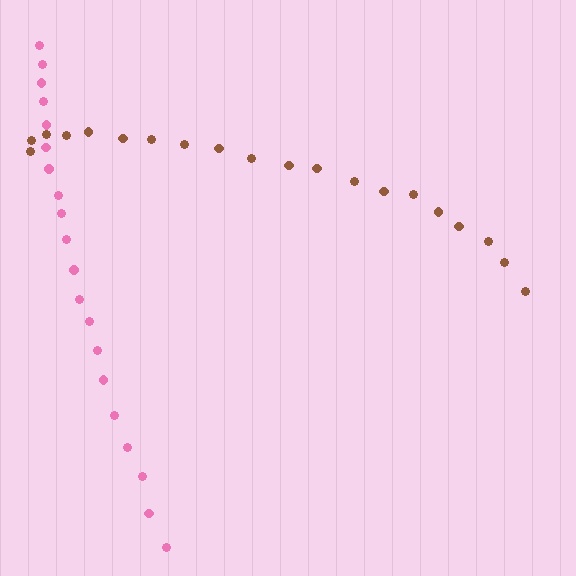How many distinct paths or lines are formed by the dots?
There are 2 distinct paths.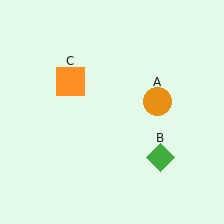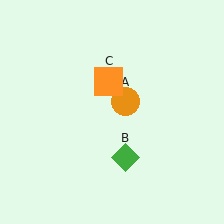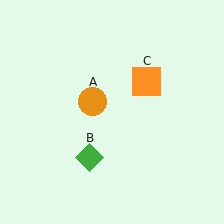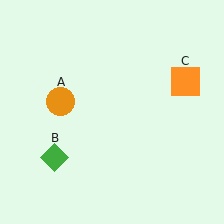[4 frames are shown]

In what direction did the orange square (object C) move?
The orange square (object C) moved right.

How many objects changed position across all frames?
3 objects changed position: orange circle (object A), green diamond (object B), orange square (object C).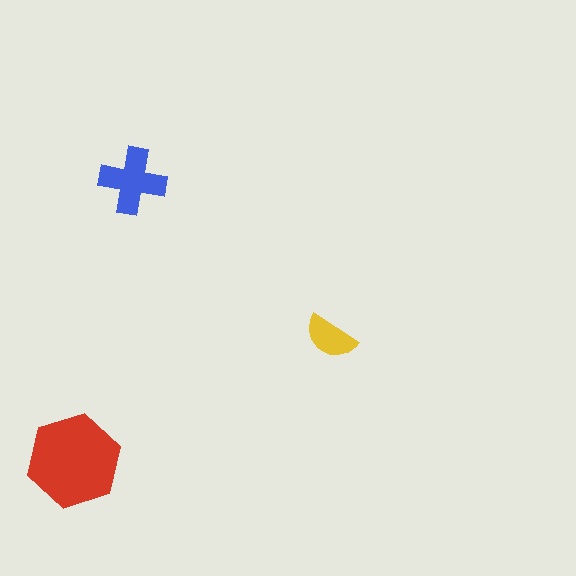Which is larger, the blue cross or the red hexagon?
The red hexagon.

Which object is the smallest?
The yellow semicircle.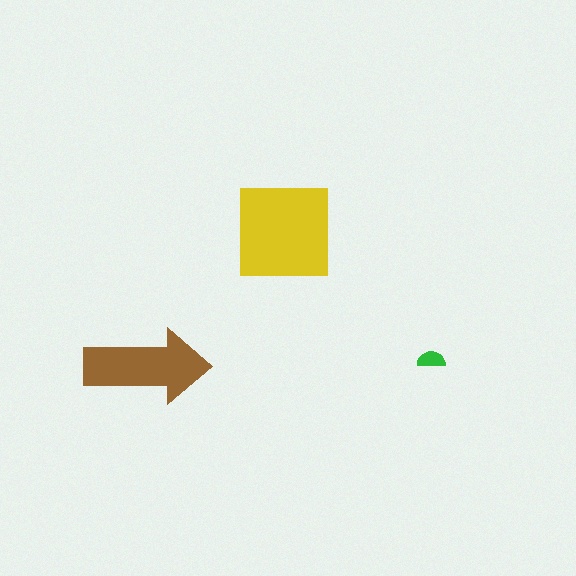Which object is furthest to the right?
The green semicircle is rightmost.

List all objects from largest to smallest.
The yellow square, the brown arrow, the green semicircle.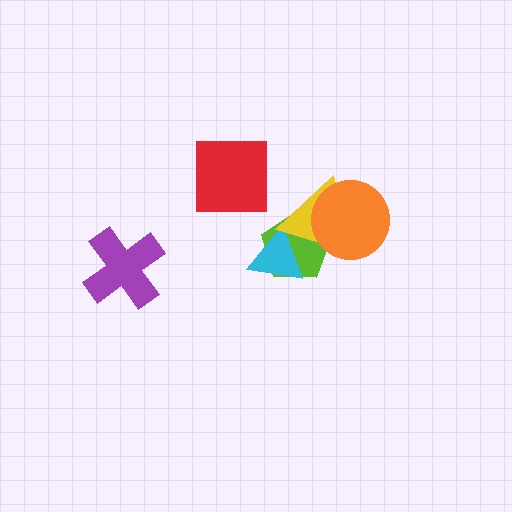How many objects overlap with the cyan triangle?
2 objects overlap with the cyan triangle.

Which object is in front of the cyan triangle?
The yellow triangle is in front of the cyan triangle.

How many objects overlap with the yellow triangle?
3 objects overlap with the yellow triangle.